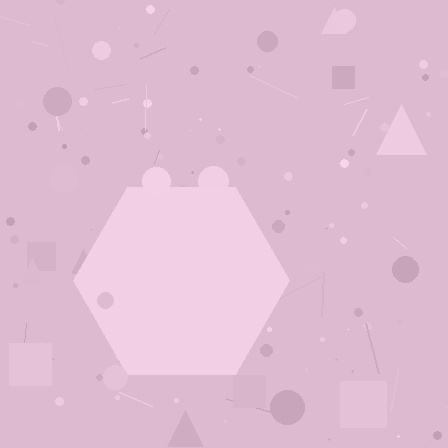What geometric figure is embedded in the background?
A hexagon is embedded in the background.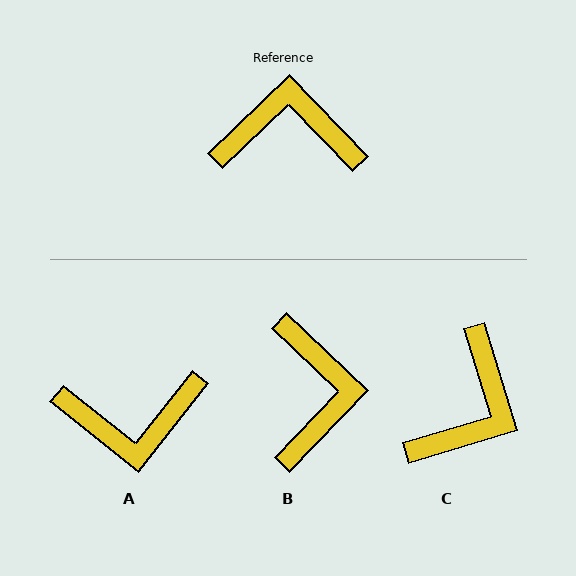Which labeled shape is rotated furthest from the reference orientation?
A, about 172 degrees away.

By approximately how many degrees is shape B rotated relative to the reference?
Approximately 88 degrees clockwise.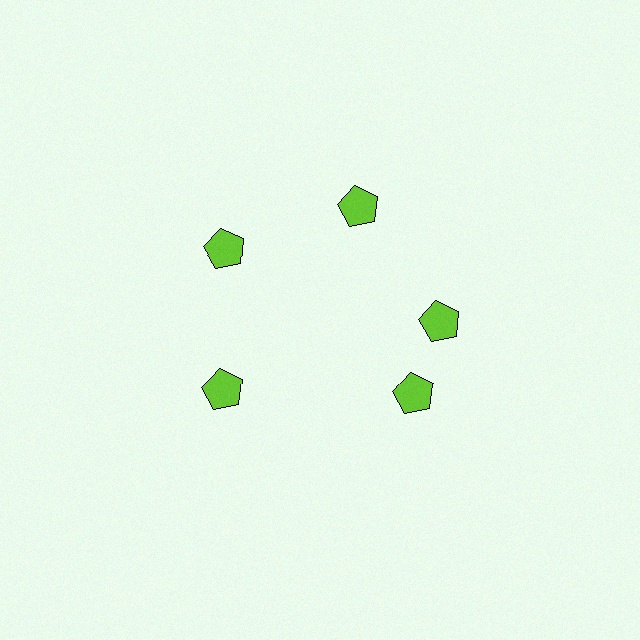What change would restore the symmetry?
The symmetry would be restored by rotating it back into even spacing with its neighbors so that all 5 pentagons sit at equal angles and equal distance from the center.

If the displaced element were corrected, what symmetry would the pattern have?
It would have 5-fold rotational symmetry — the pattern would map onto itself every 72 degrees.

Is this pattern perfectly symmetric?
No. The 5 lime pentagons are arranged in a ring, but one element near the 5 o'clock position is rotated out of alignment along the ring, breaking the 5-fold rotational symmetry.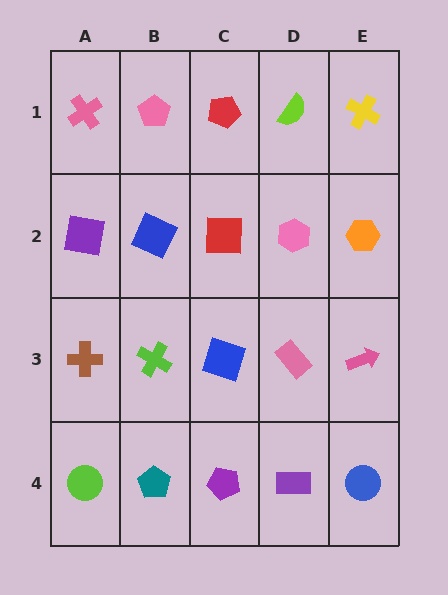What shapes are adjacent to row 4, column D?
A pink rectangle (row 3, column D), a purple pentagon (row 4, column C), a blue circle (row 4, column E).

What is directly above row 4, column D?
A pink rectangle.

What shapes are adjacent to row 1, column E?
An orange hexagon (row 2, column E), a lime semicircle (row 1, column D).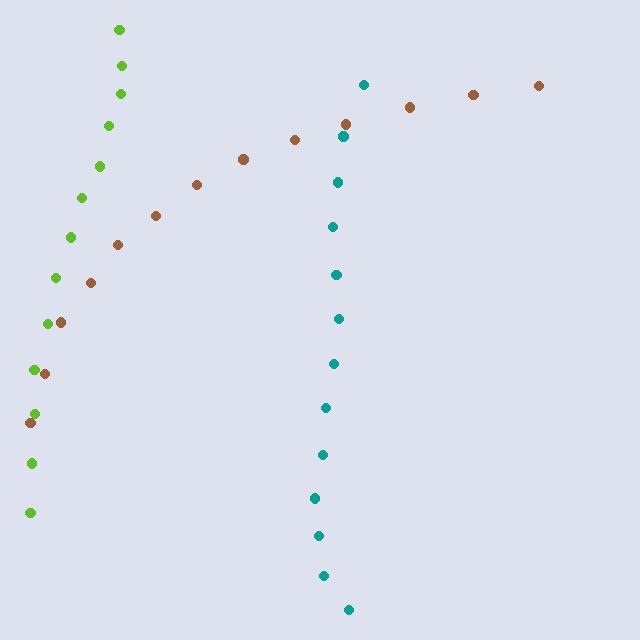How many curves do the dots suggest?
There are 3 distinct paths.